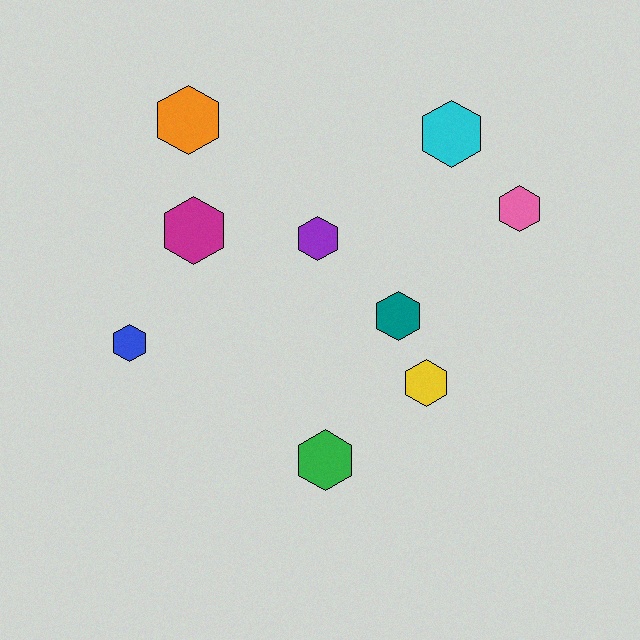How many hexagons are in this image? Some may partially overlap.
There are 9 hexagons.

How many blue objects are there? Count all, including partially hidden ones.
There is 1 blue object.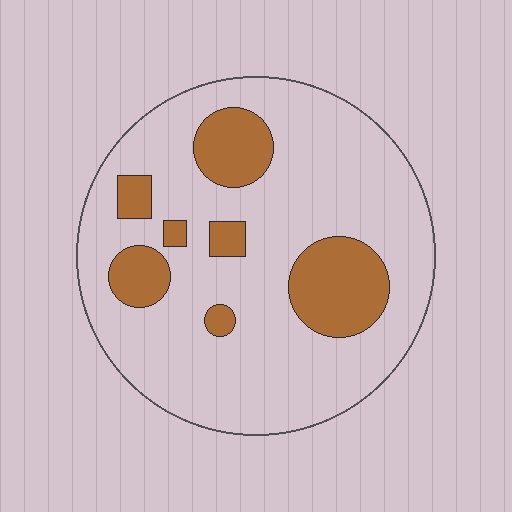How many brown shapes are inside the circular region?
7.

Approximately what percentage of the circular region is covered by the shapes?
Approximately 20%.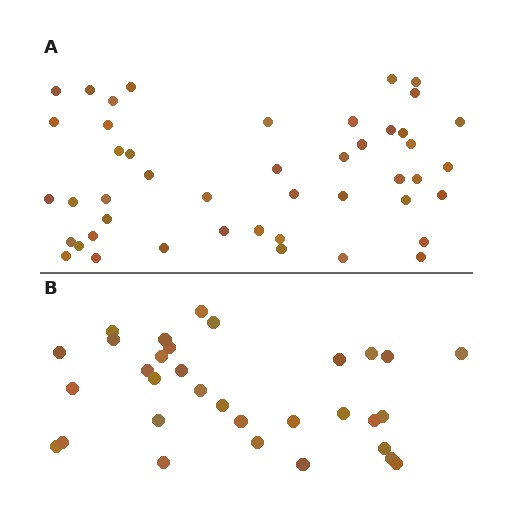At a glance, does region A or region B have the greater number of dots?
Region A (the top region) has more dots.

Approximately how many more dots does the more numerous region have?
Region A has approximately 15 more dots than region B.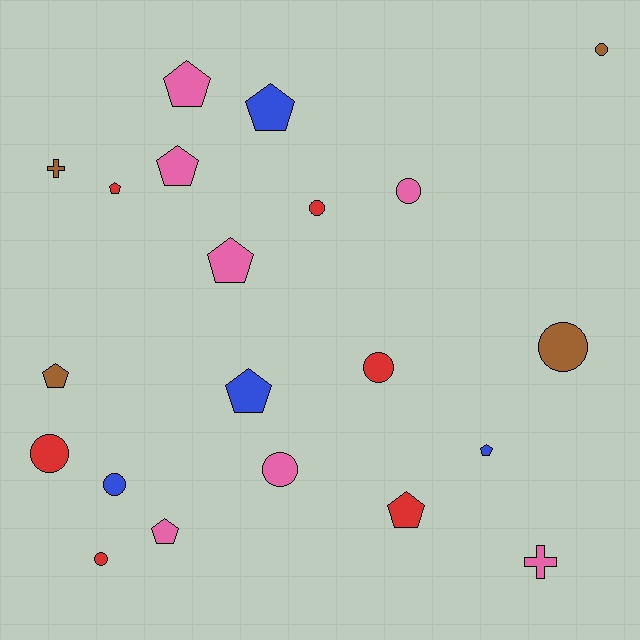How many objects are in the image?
There are 21 objects.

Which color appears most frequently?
Pink, with 7 objects.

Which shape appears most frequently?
Pentagon, with 10 objects.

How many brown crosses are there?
There is 1 brown cross.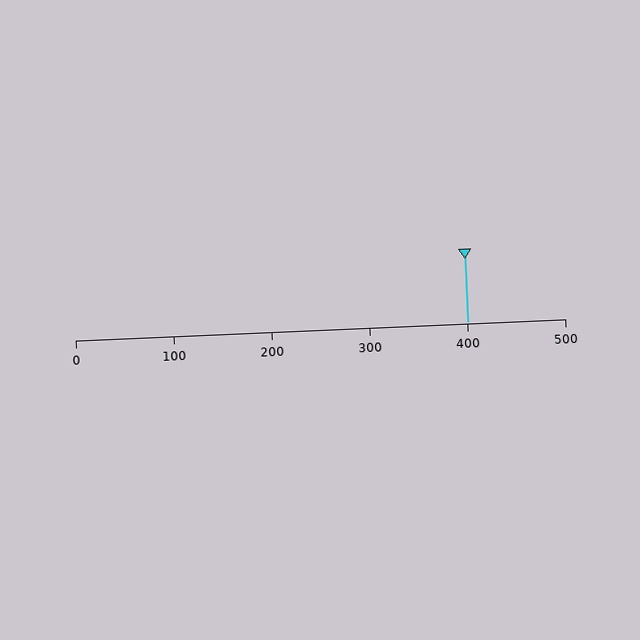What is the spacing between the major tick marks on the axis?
The major ticks are spaced 100 apart.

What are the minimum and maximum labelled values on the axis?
The axis runs from 0 to 500.